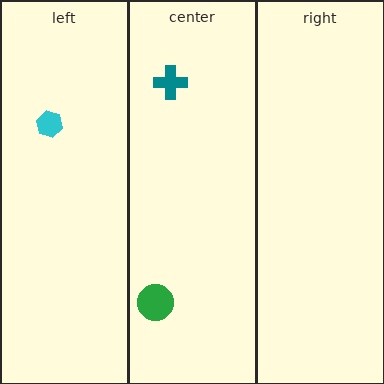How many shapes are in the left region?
1.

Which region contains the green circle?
The center region.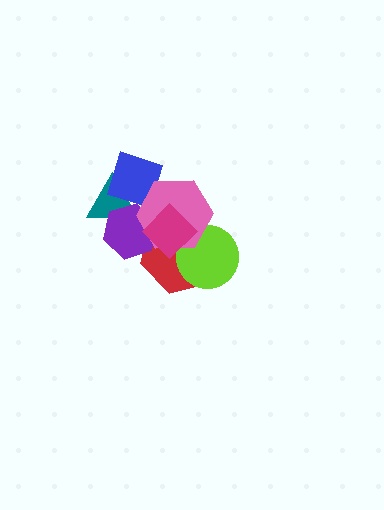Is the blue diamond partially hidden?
Yes, it is partially covered by another shape.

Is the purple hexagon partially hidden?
Yes, it is partially covered by another shape.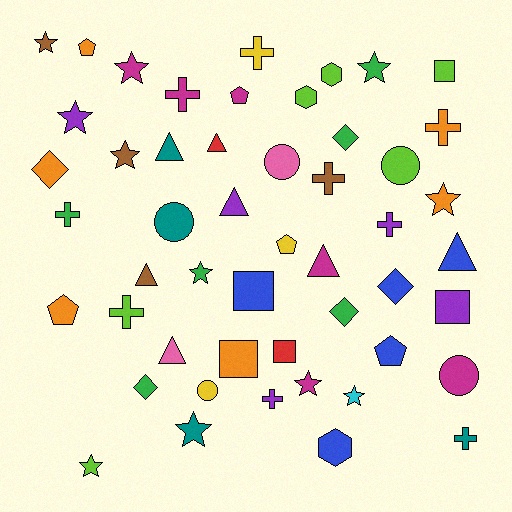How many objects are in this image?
There are 50 objects.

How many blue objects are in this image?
There are 5 blue objects.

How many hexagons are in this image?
There are 3 hexagons.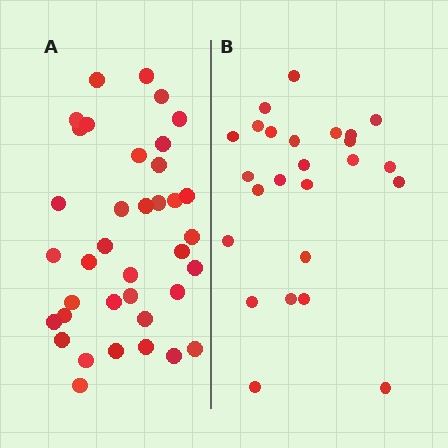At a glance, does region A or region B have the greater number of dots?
Region A (the left region) has more dots.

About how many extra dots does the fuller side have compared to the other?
Region A has roughly 12 or so more dots than region B.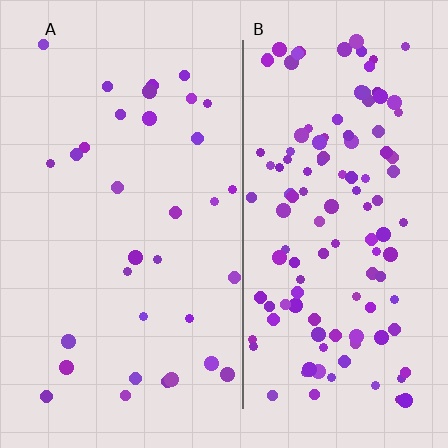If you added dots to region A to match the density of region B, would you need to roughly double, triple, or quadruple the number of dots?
Approximately quadruple.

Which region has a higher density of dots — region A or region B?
B (the right).